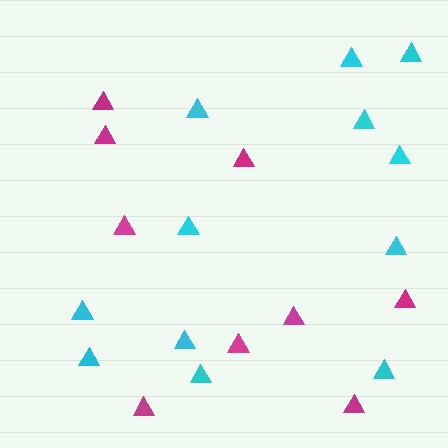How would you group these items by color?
There are 2 groups: one group of cyan triangles (12) and one group of magenta triangles (9).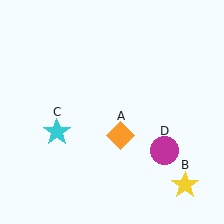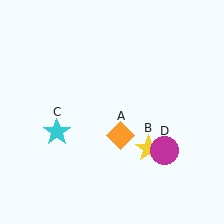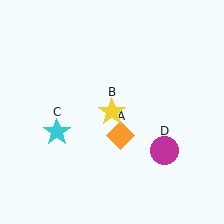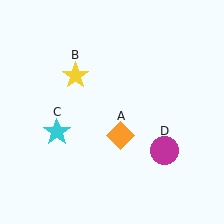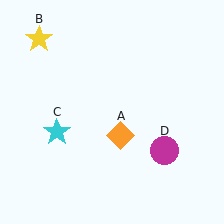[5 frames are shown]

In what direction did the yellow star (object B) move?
The yellow star (object B) moved up and to the left.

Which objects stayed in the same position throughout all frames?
Orange diamond (object A) and cyan star (object C) and magenta circle (object D) remained stationary.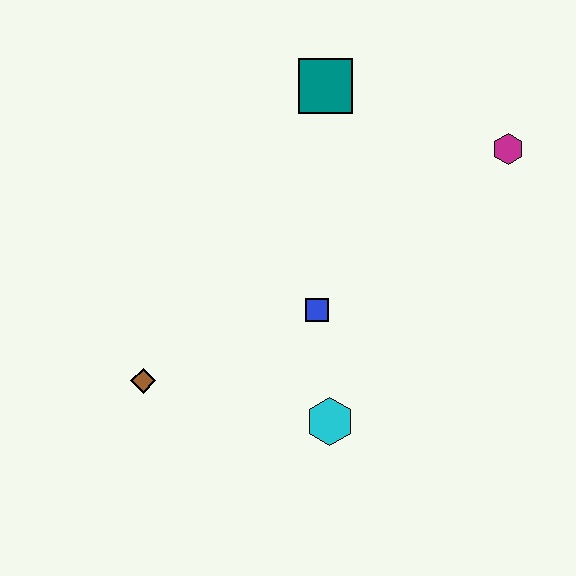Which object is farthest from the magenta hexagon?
The brown diamond is farthest from the magenta hexagon.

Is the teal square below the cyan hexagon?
No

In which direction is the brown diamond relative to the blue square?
The brown diamond is to the left of the blue square.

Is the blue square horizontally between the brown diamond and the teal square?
Yes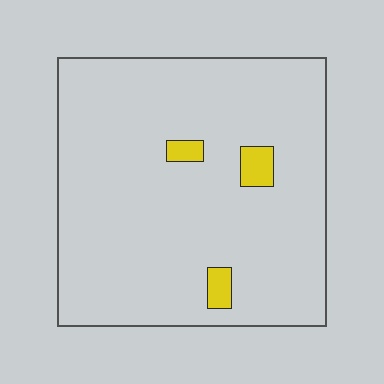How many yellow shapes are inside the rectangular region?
3.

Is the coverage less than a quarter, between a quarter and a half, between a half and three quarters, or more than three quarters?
Less than a quarter.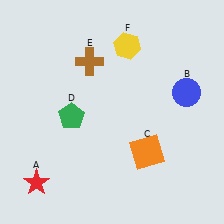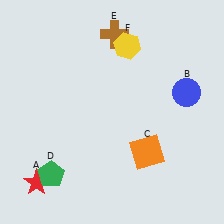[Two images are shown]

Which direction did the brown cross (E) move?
The brown cross (E) moved up.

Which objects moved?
The objects that moved are: the green pentagon (D), the brown cross (E).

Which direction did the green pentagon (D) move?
The green pentagon (D) moved down.